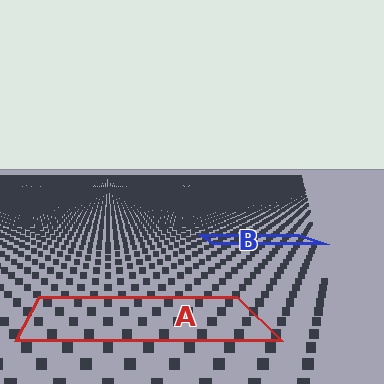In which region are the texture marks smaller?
The texture marks are smaller in region B, because it is farther away.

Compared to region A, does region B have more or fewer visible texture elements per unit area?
Region B has more texture elements per unit area — they are packed more densely because it is farther away.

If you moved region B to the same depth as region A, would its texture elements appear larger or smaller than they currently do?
They would appear larger. At a closer depth, the same texture elements are projected at a bigger on-screen size.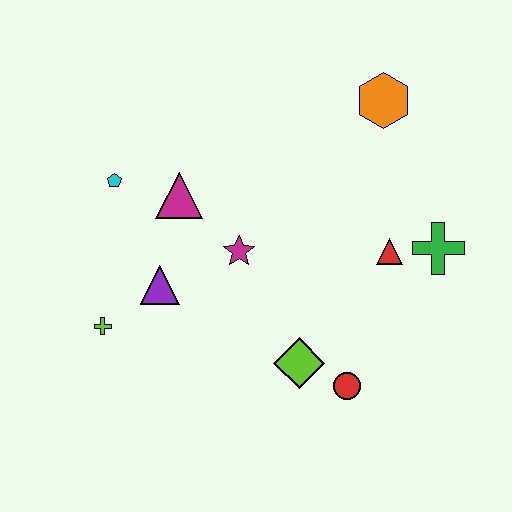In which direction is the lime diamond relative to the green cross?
The lime diamond is to the left of the green cross.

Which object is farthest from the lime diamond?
The orange hexagon is farthest from the lime diamond.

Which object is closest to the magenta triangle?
The cyan pentagon is closest to the magenta triangle.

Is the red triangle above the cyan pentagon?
No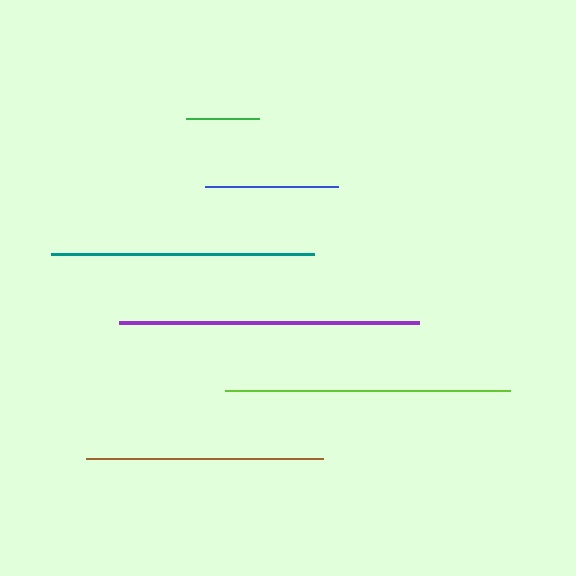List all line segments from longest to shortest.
From longest to shortest: purple, lime, teal, brown, blue, green.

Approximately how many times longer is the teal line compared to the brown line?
The teal line is approximately 1.1 times the length of the brown line.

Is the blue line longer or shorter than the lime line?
The lime line is longer than the blue line.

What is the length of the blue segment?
The blue segment is approximately 132 pixels long.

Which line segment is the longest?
The purple line is the longest at approximately 300 pixels.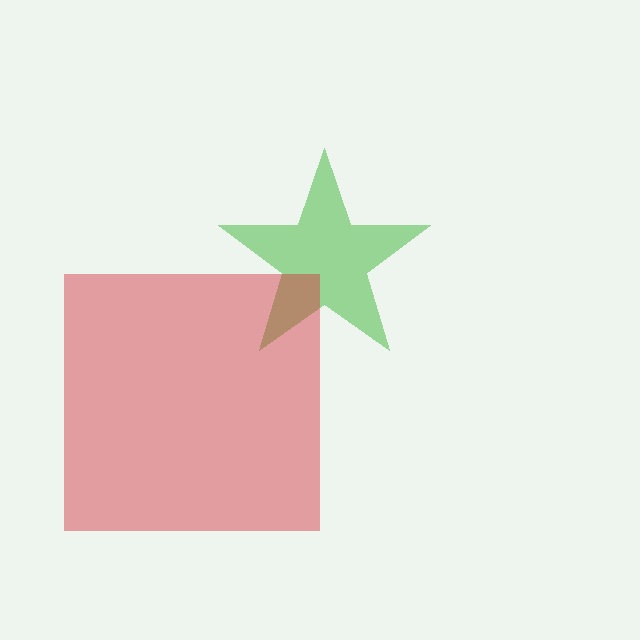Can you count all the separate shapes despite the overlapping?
Yes, there are 2 separate shapes.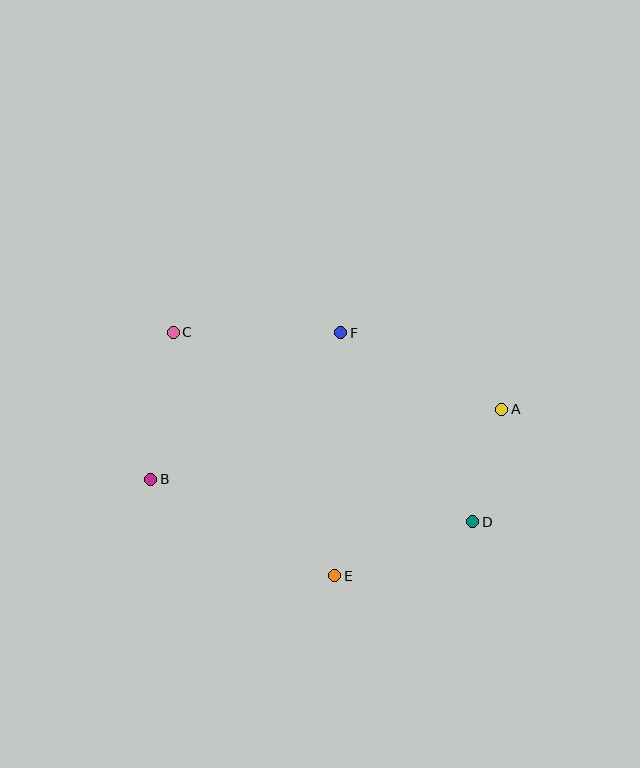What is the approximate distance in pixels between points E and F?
The distance between E and F is approximately 243 pixels.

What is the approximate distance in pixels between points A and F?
The distance between A and F is approximately 178 pixels.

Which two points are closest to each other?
Points A and D are closest to each other.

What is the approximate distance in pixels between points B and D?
The distance between B and D is approximately 325 pixels.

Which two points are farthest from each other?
Points A and B are farthest from each other.